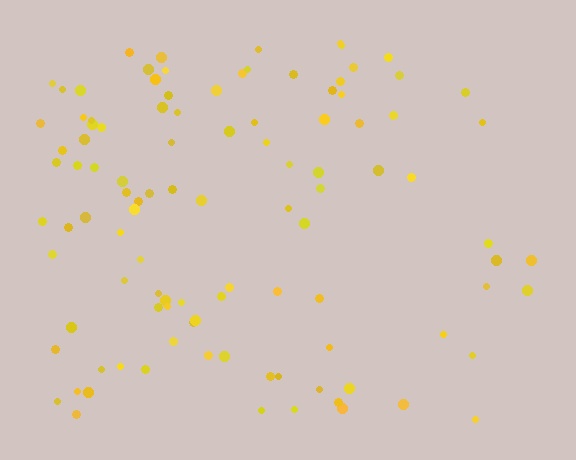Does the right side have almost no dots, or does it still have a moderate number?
Still a moderate number, just noticeably fewer than the left.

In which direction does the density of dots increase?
From right to left, with the left side densest.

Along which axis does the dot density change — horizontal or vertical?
Horizontal.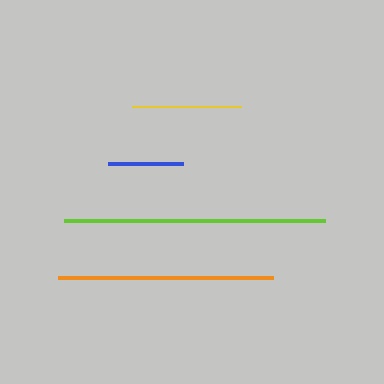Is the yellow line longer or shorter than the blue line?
The yellow line is longer than the blue line.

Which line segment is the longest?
The lime line is the longest at approximately 261 pixels.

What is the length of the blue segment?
The blue segment is approximately 75 pixels long.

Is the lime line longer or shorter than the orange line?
The lime line is longer than the orange line.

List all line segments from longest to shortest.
From longest to shortest: lime, orange, yellow, blue.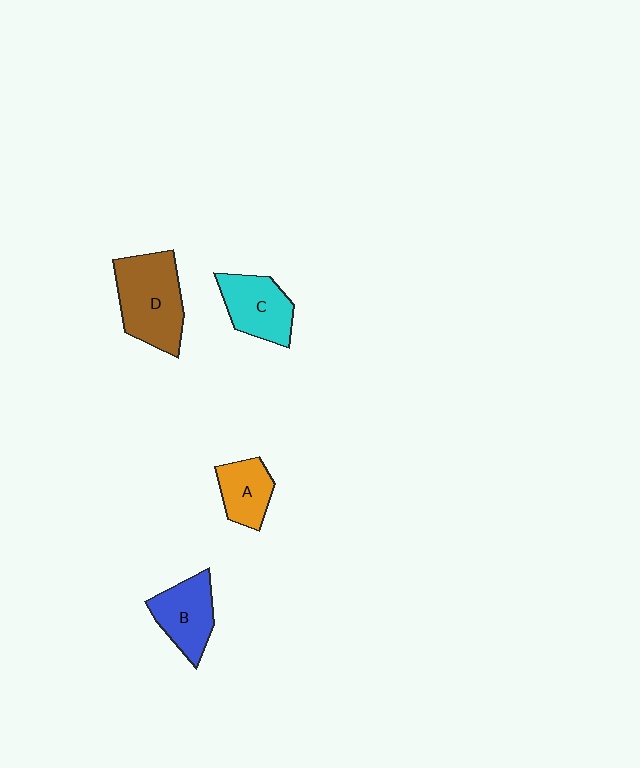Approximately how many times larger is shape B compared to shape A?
Approximately 1.2 times.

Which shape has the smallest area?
Shape A (orange).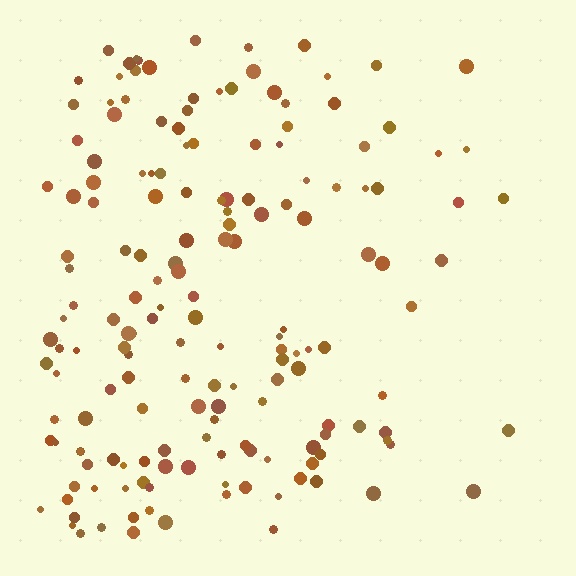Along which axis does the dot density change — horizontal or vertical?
Horizontal.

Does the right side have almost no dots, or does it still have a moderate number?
Still a moderate number, just noticeably fewer than the left.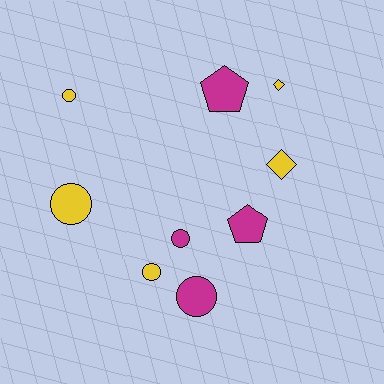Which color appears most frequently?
Yellow, with 5 objects.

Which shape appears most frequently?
Circle, with 5 objects.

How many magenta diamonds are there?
There are no magenta diamonds.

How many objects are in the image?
There are 9 objects.